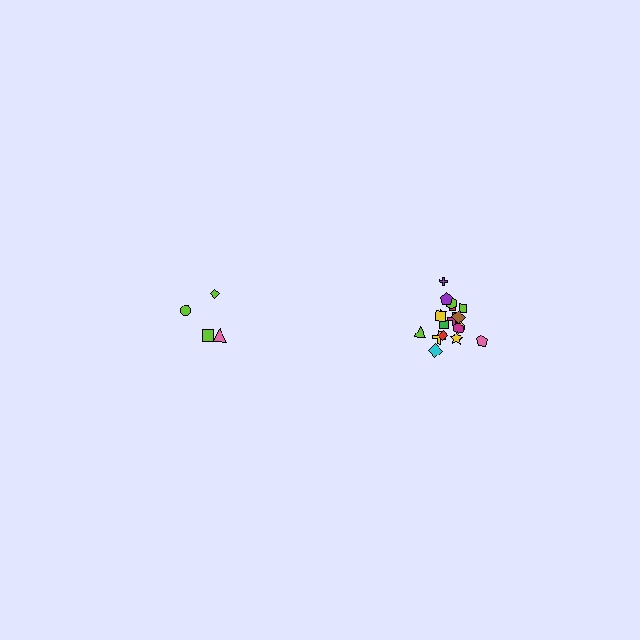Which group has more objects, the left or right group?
The right group.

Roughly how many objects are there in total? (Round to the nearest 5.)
Roughly 20 objects in total.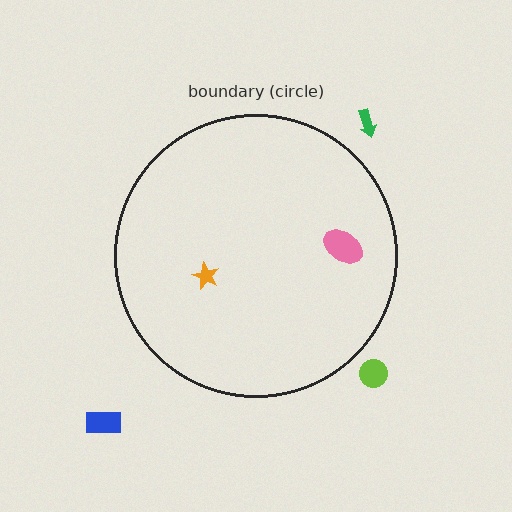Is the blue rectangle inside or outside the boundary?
Outside.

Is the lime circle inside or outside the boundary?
Outside.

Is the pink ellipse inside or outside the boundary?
Inside.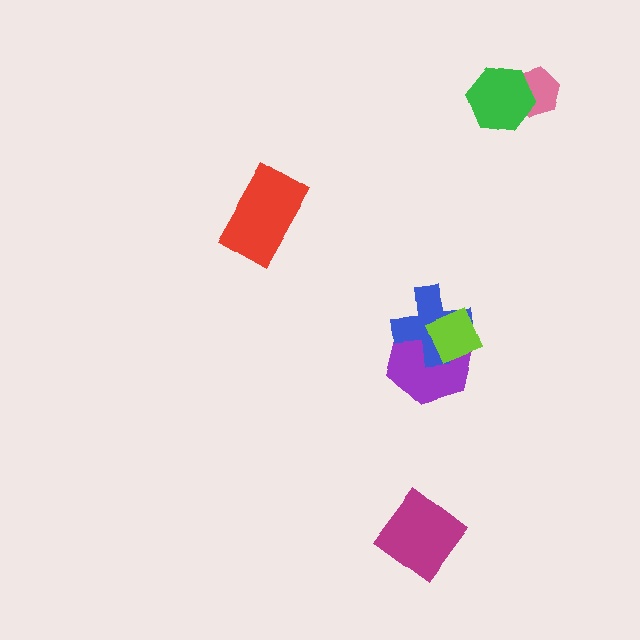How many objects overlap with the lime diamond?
2 objects overlap with the lime diamond.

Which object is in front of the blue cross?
The lime diamond is in front of the blue cross.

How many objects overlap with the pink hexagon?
1 object overlaps with the pink hexagon.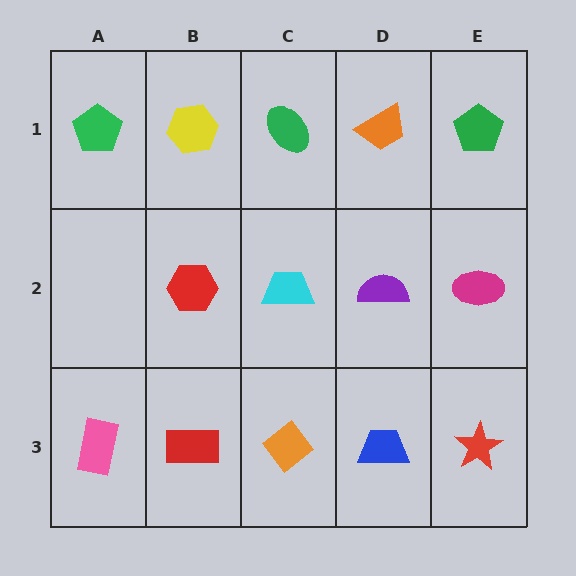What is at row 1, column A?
A green pentagon.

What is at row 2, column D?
A purple semicircle.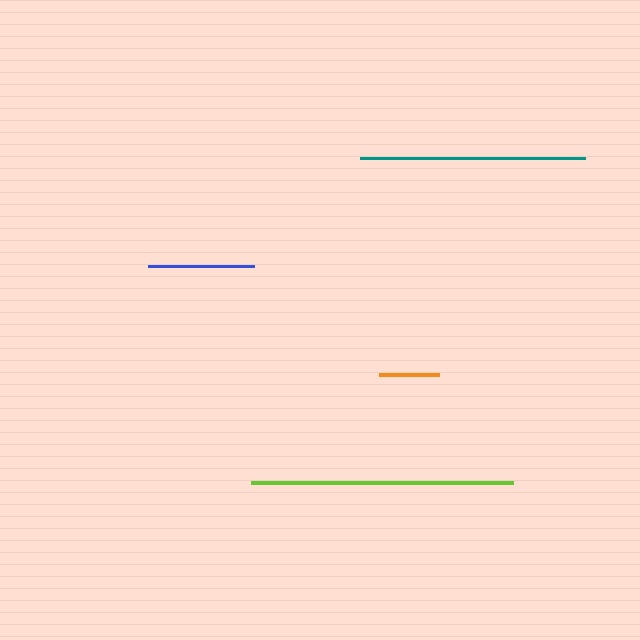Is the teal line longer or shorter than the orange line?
The teal line is longer than the orange line.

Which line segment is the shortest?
The orange line is the shortest at approximately 60 pixels.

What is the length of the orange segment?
The orange segment is approximately 60 pixels long.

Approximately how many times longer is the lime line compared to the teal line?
The lime line is approximately 1.2 times the length of the teal line.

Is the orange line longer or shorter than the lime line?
The lime line is longer than the orange line.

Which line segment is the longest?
The lime line is the longest at approximately 262 pixels.